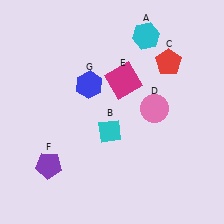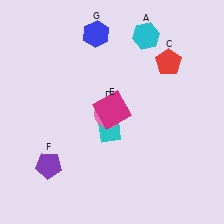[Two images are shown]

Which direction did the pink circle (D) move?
The pink circle (D) moved left.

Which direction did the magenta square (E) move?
The magenta square (E) moved down.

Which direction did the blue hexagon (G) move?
The blue hexagon (G) moved up.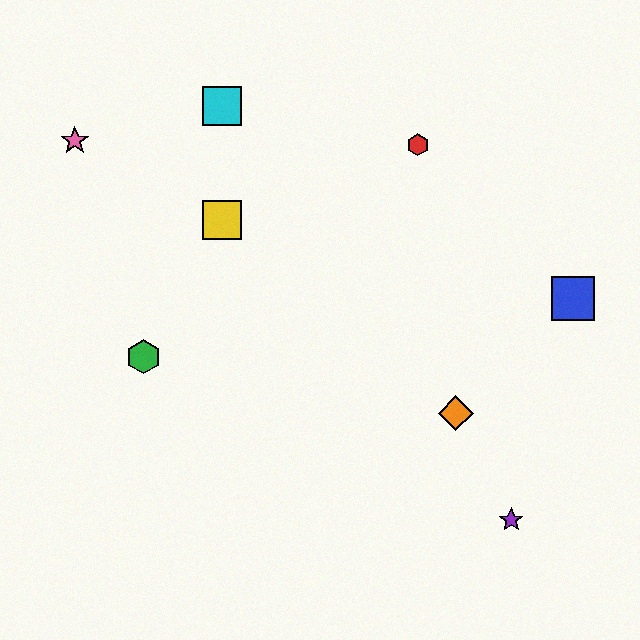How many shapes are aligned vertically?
2 shapes (the yellow square, the cyan square) are aligned vertically.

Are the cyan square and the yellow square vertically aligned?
Yes, both are at x≈222.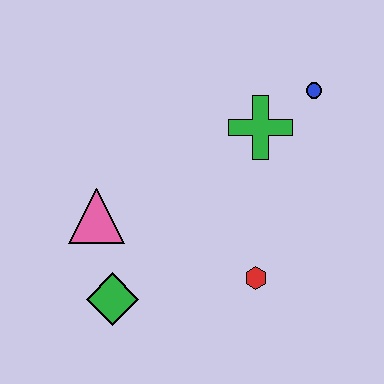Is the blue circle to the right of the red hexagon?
Yes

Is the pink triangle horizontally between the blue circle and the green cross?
No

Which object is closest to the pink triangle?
The green diamond is closest to the pink triangle.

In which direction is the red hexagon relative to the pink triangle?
The red hexagon is to the right of the pink triangle.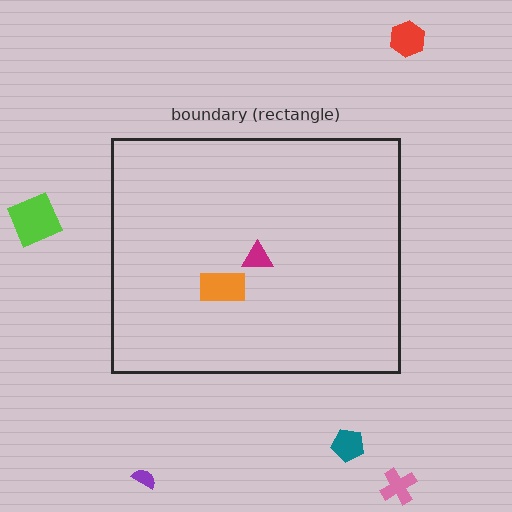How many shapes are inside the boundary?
2 inside, 5 outside.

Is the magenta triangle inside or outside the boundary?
Inside.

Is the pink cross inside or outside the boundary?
Outside.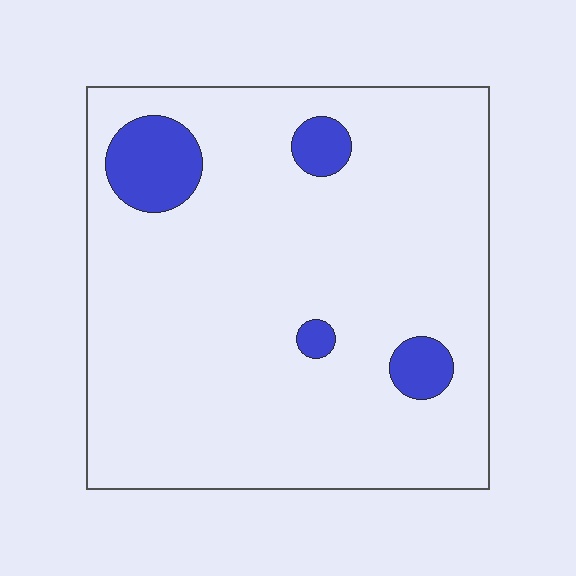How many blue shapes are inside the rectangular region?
4.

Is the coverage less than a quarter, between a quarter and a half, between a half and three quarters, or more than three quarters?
Less than a quarter.